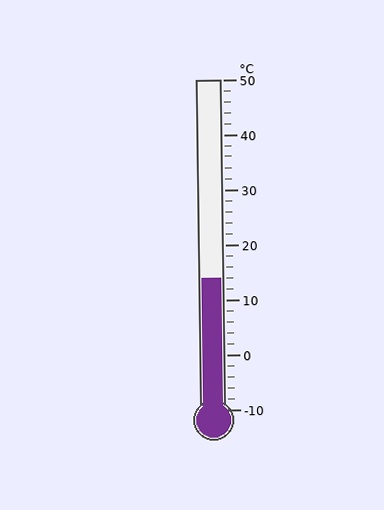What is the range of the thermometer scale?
The thermometer scale ranges from -10°C to 50°C.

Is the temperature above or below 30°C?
The temperature is below 30°C.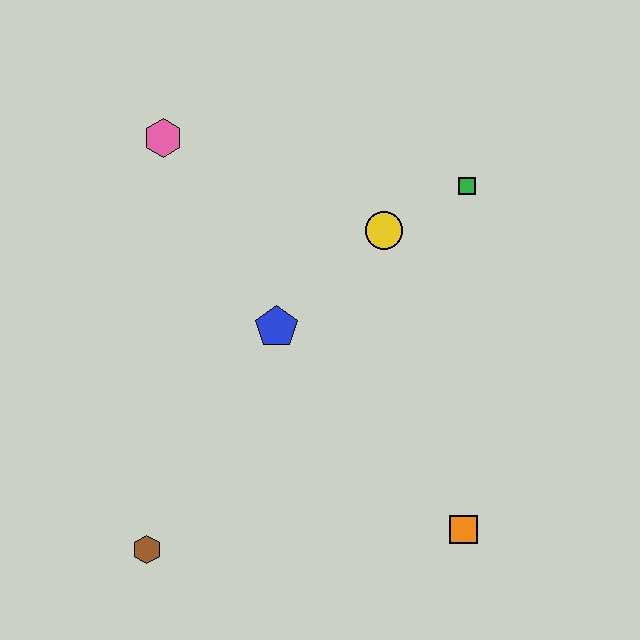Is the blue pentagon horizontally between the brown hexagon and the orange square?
Yes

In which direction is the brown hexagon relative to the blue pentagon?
The brown hexagon is below the blue pentagon.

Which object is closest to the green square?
The yellow circle is closest to the green square.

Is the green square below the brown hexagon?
No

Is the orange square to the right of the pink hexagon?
Yes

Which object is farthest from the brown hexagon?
The green square is farthest from the brown hexagon.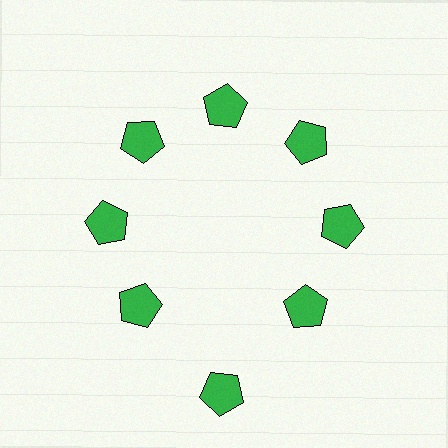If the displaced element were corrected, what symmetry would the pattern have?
It would have 8-fold rotational symmetry — the pattern would map onto itself every 45 degrees.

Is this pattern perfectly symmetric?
No. The 8 green pentagons are arranged in a ring, but one element near the 6 o'clock position is pushed outward from the center, breaking the 8-fold rotational symmetry.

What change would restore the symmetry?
The symmetry would be restored by moving it inward, back onto the ring so that all 8 pentagons sit at equal angles and equal distance from the center.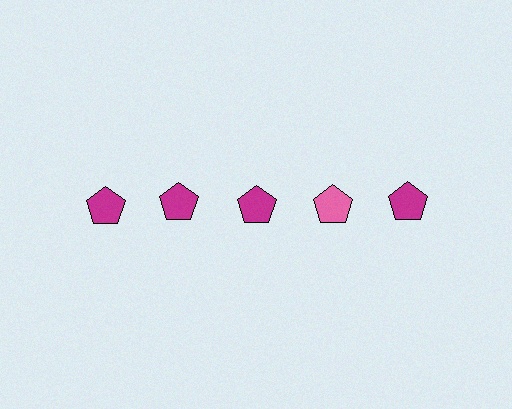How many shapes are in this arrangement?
There are 5 shapes arranged in a grid pattern.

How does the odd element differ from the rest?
It has a different color: pink instead of magenta.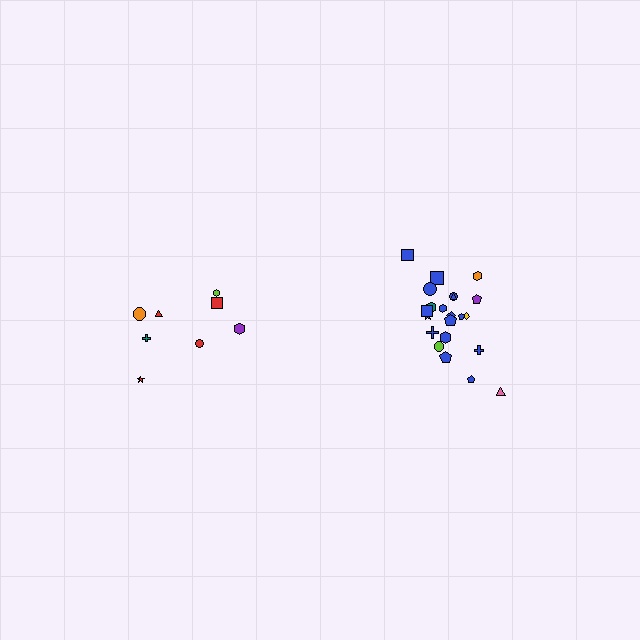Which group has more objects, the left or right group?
The right group.